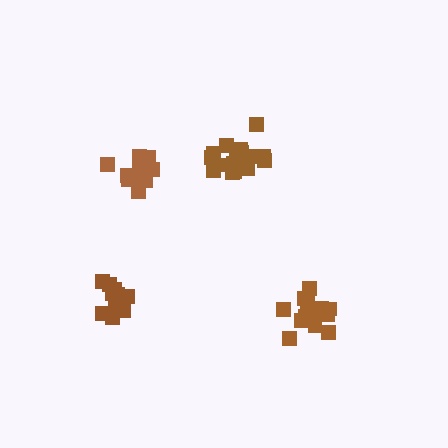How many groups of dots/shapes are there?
There are 4 groups.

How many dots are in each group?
Group 1: 18 dots, Group 2: 19 dots, Group 3: 14 dots, Group 4: 20 dots (71 total).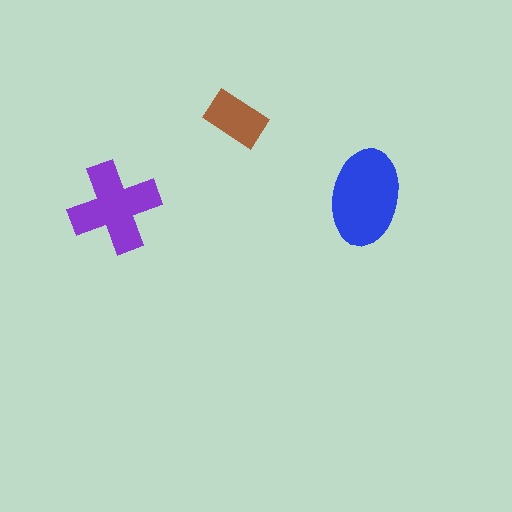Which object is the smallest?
The brown rectangle.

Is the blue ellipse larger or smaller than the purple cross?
Larger.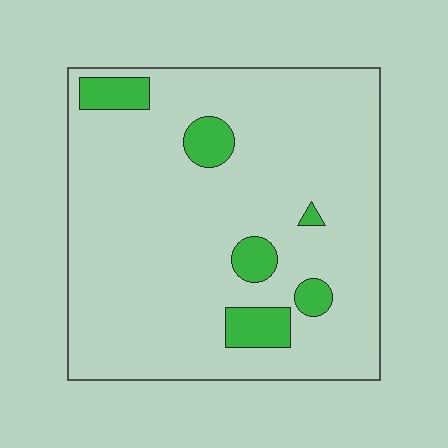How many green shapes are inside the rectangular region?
6.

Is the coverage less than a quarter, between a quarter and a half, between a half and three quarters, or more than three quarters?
Less than a quarter.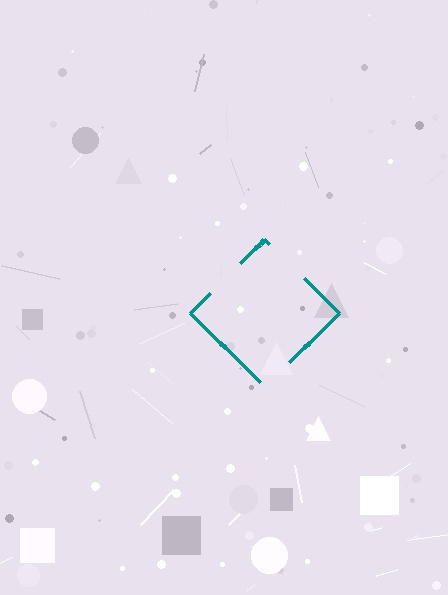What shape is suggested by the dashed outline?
The dashed outline suggests a diamond.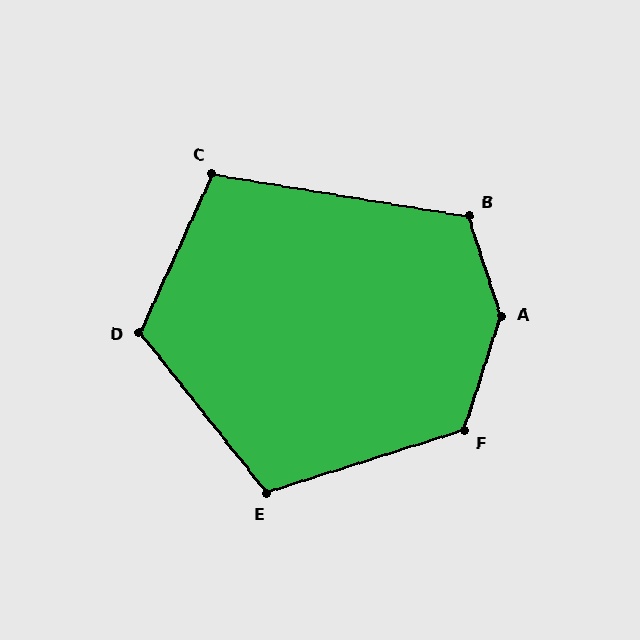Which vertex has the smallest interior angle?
C, at approximately 105 degrees.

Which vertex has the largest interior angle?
A, at approximately 144 degrees.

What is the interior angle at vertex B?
Approximately 117 degrees (obtuse).